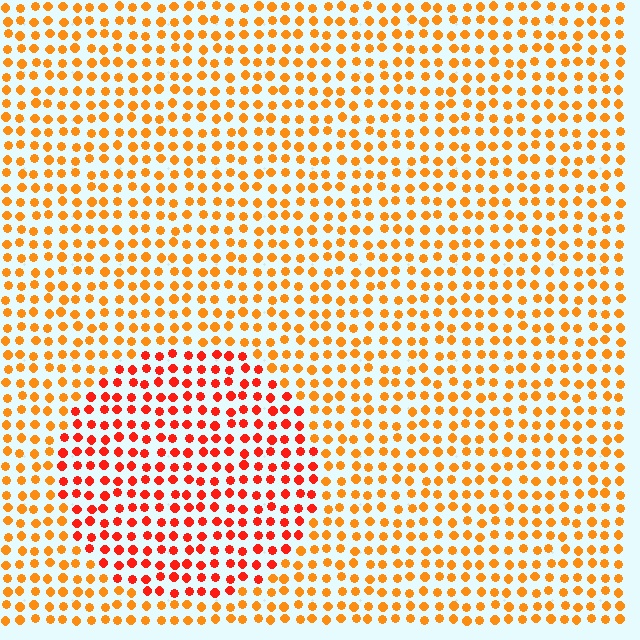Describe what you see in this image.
The image is filled with small orange elements in a uniform arrangement. A circle-shaped region is visible where the elements are tinted to a slightly different hue, forming a subtle color boundary.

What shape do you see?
I see a circle.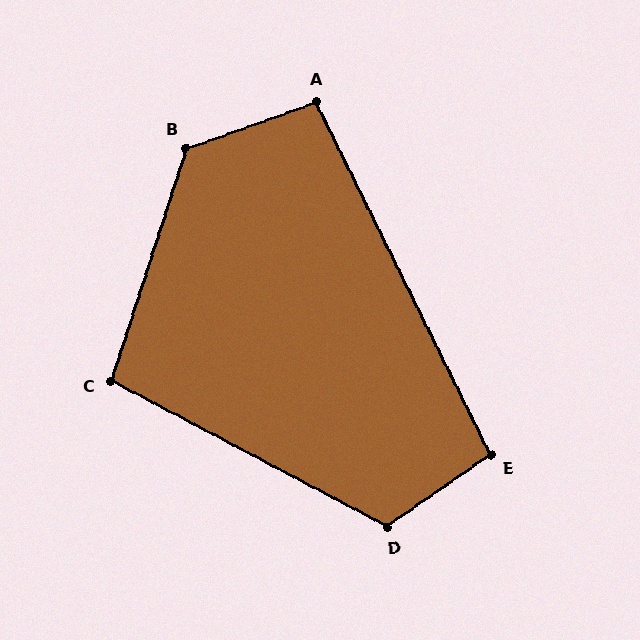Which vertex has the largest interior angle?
B, at approximately 127 degrees.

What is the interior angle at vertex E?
Approximately 98 degrees (obtuse).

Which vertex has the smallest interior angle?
A, at approximately 97 degrees.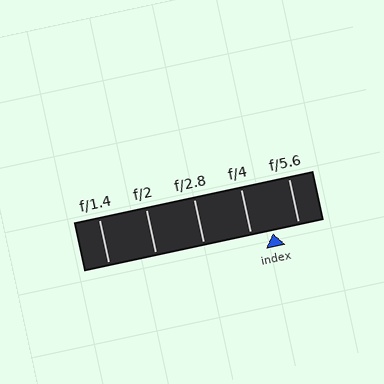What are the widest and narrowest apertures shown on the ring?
The widest aperture shown is f/1.4 and the narrowest is f/5.6.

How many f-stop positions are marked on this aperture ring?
There are 5 f-stop positions marked.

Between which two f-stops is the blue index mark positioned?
The index mark is between f/4 and f/5.6.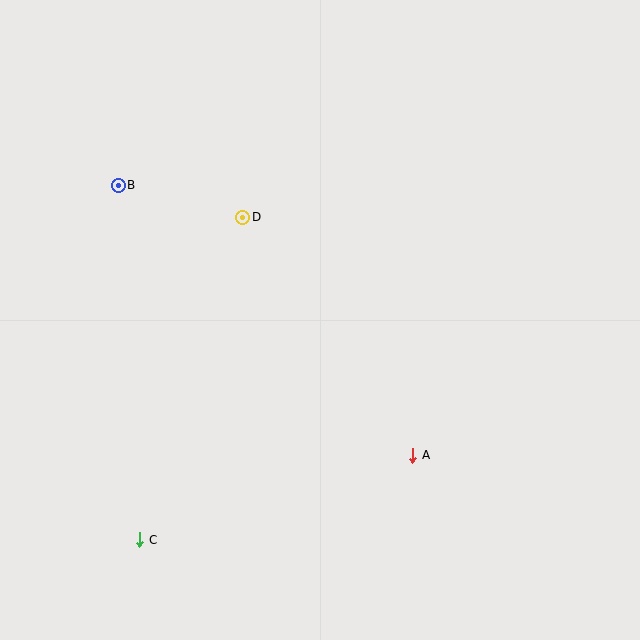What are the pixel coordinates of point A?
Point A is at (413, 455).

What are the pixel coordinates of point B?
Point B is at (118, 185).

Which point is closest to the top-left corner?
Point B is closest to the top-left corner.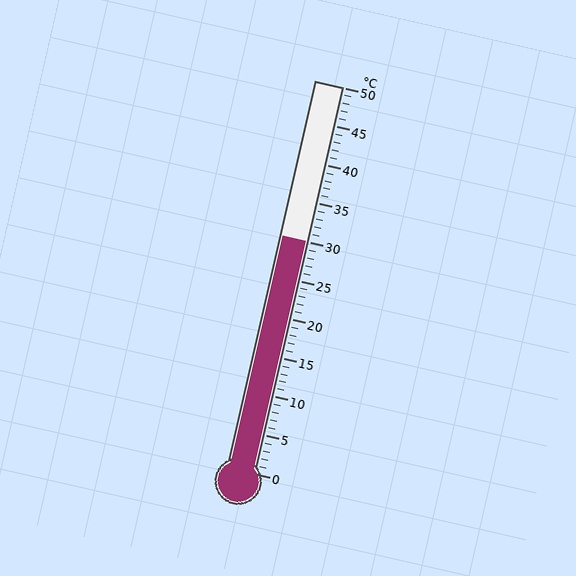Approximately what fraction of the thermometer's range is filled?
The thermometer is filled to approximately 60% of its range.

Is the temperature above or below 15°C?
The temperature is above 15°C.